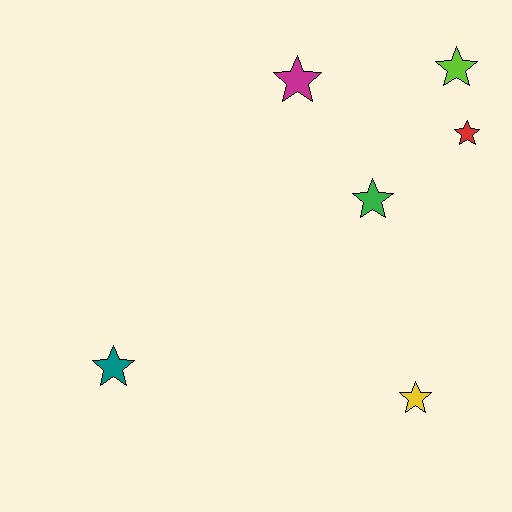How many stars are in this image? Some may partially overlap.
There are 6 stars.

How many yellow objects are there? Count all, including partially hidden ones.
There is 1 yellow object.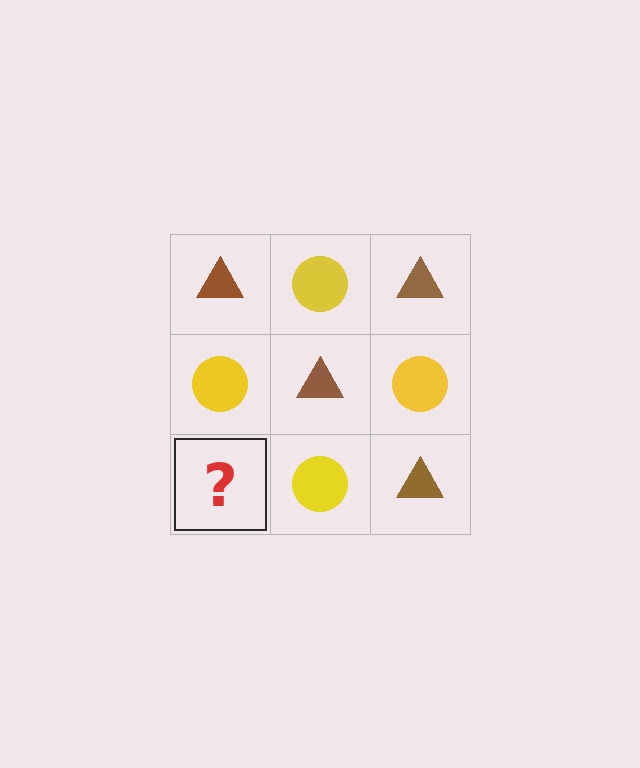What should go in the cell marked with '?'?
The missing cell should contain a brown triangle.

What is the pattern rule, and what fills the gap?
The rule is that it alternates brown triangle and yellow circle in a checkerboard pattern. The gap should be filled with a brown triangle.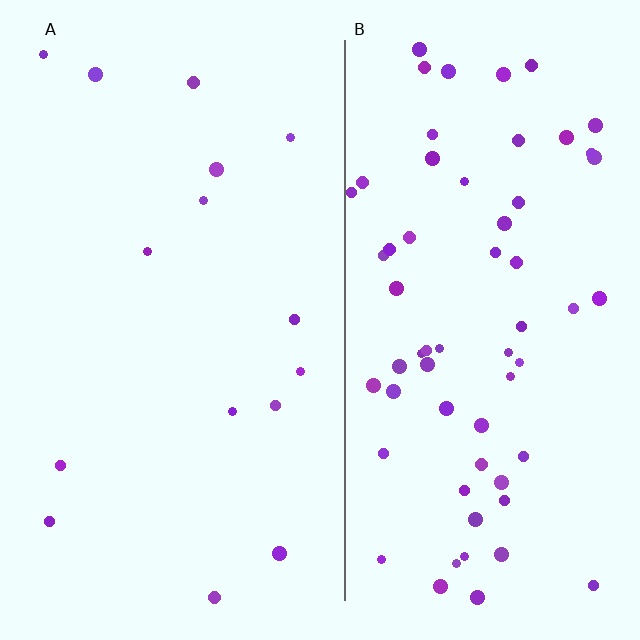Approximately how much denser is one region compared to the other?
Approximately 4.1× — region B over region A.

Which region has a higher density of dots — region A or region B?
B (the right).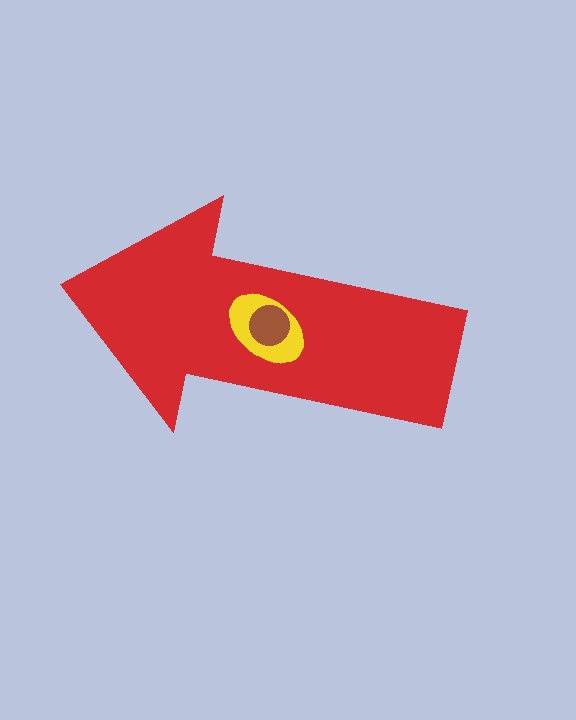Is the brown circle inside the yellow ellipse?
Yes.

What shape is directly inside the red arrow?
The yellow ellipse.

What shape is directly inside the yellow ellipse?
The brown circle.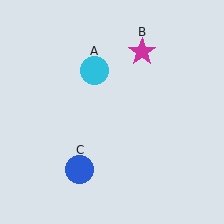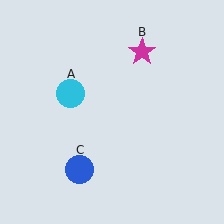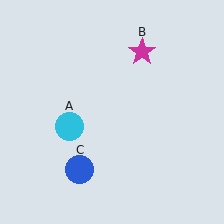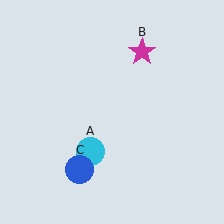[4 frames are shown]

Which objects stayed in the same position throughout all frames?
Magenta star (object B) and blue circle (object C) remained stationary.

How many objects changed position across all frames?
1 object changed position: cyan circle (object A).